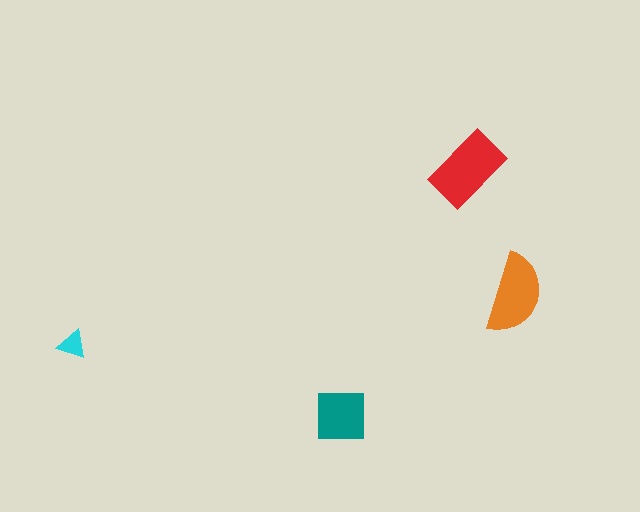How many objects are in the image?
There are 4 objects in the image.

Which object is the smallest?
The cyan triangle.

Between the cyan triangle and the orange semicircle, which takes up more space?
The orange semicircle.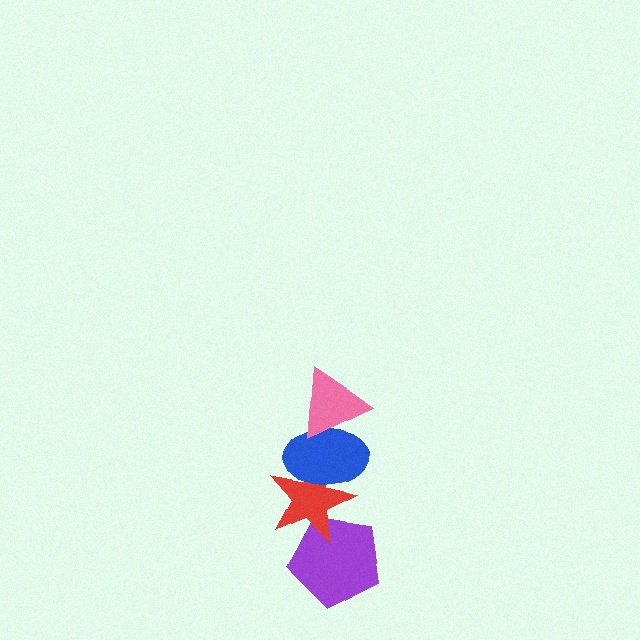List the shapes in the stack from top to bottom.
From top to bottom: the pink triangle, the blue ellipse, the red star, the purple pentagon.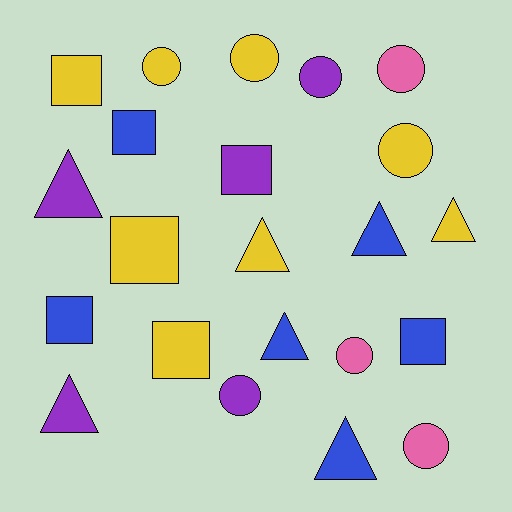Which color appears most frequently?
Yellow, with 8 objects.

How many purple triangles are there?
There are 2 purple triangles.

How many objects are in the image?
There are 22 objects.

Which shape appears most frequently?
Circle, with 8 objects.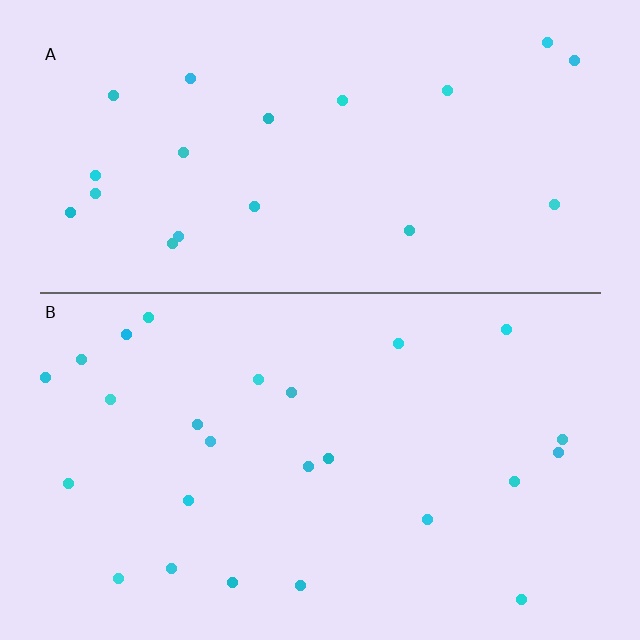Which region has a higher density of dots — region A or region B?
B (the bottom).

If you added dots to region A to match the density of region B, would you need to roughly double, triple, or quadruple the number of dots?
Approximately double.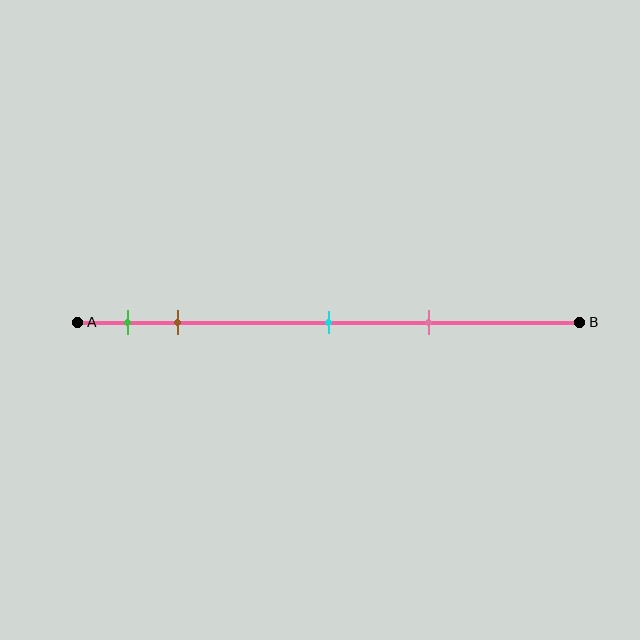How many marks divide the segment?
There are 4 marks dividing the segment.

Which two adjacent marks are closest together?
The green and brown marks are the closest adjacent pair.